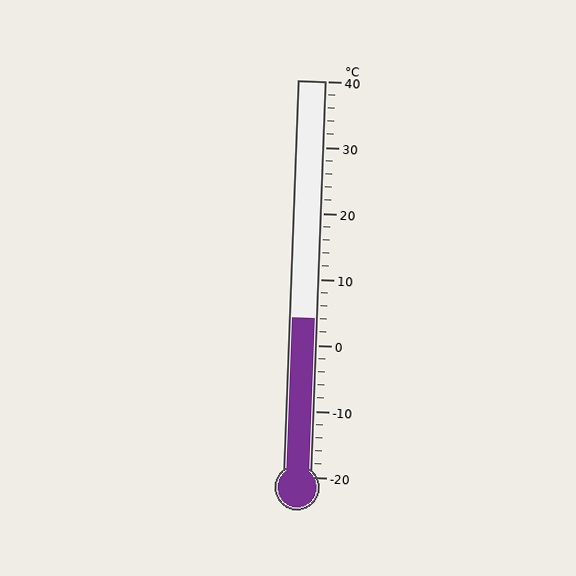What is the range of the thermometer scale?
The thermometer scale ranges from -20°C to 40°C.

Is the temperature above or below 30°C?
The temperature is below 30°C.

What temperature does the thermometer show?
The thermometer shows approximately 4°C.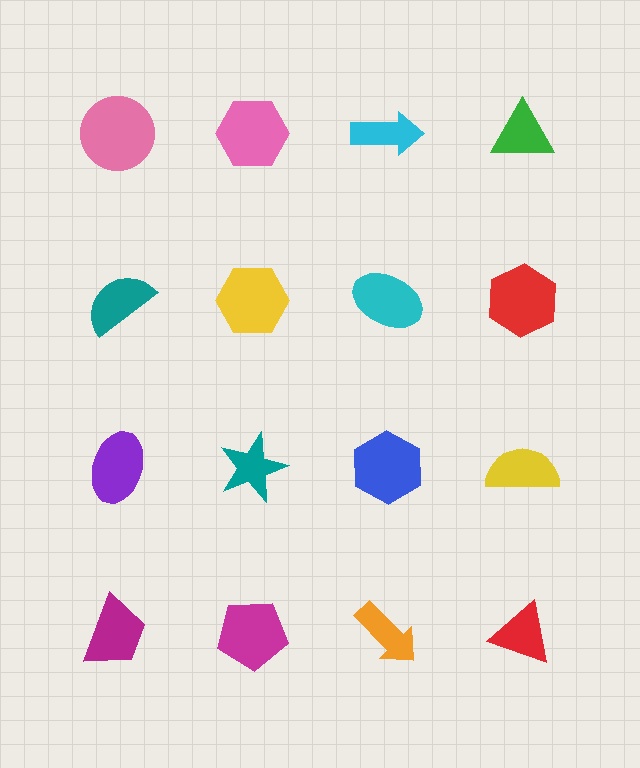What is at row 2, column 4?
A red hexagon.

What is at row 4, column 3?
An orange arrow.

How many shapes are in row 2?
4 shapes.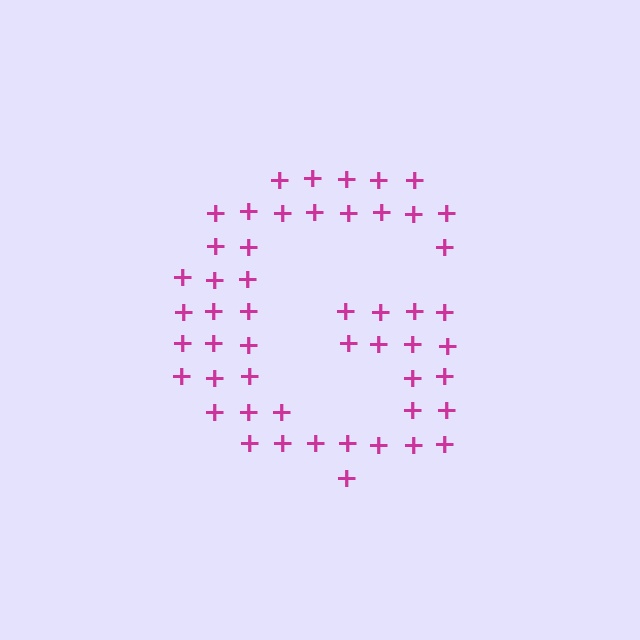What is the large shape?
The large shape is the letter G.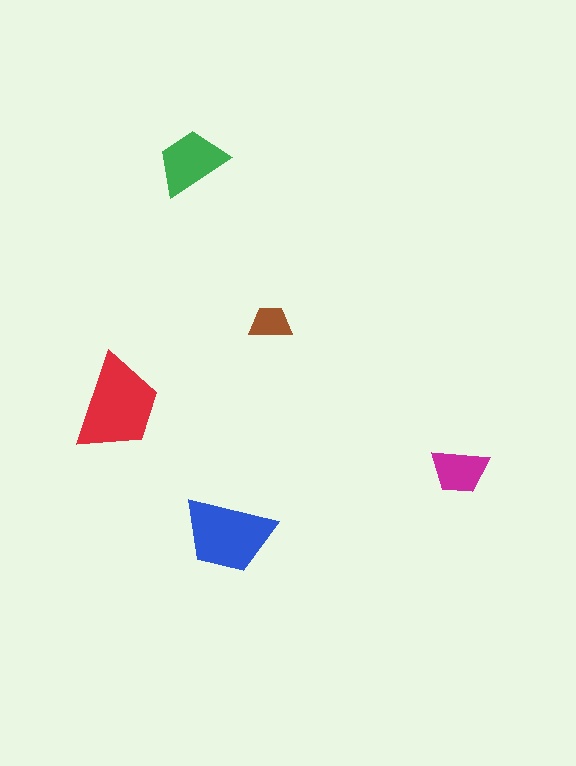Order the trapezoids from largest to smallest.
the red one, the blue one, the green one, the magenta one, the brown one.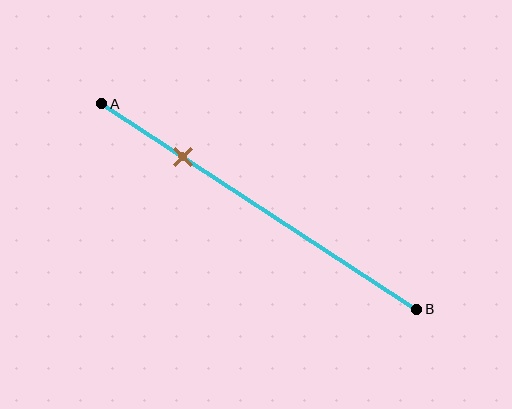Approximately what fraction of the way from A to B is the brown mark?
The brown mark is approximately 25% of the way from A to B.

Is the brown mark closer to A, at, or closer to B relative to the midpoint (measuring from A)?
The brown mark is closer to point A than the midpoint of segment AB.